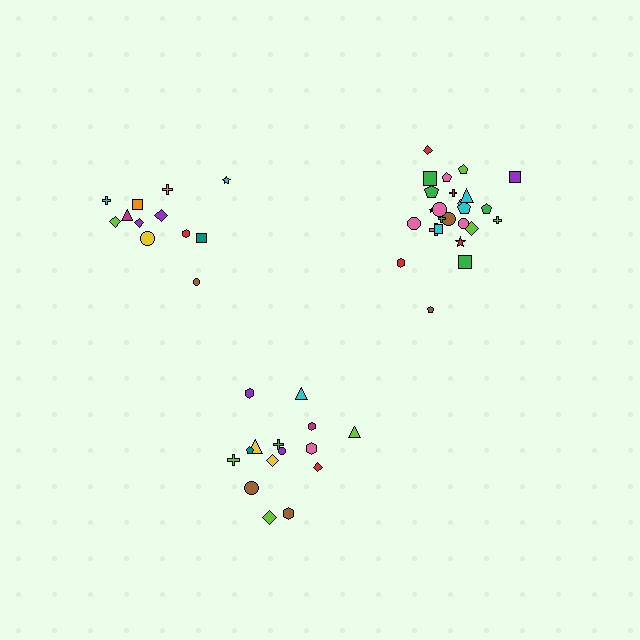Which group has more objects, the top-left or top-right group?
The top-right group.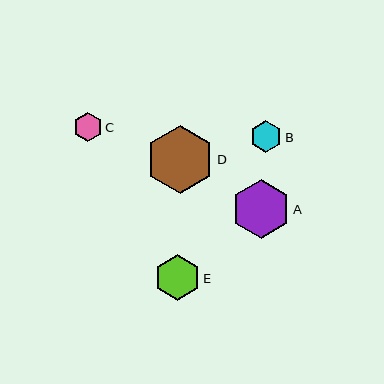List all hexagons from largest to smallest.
From largest to smallest: D, A, E, B, C.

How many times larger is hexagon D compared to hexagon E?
Hexagon D is approximately 1.5 times the size of hexagon E.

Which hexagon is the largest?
Hexagon D is the largest with a size of approximately 68 pixels.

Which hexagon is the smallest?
Hexagon C is the smallest with a size of approximately 29 pixels.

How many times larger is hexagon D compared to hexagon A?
Hexagon D is approximately 1.2 times the size of hexagon A.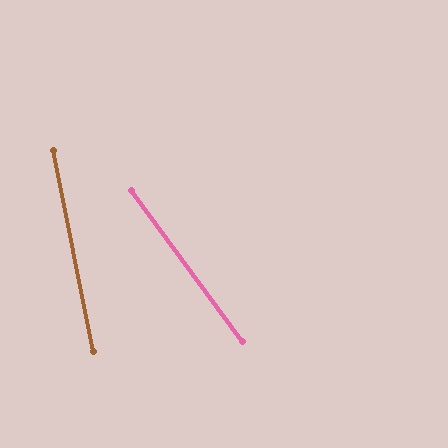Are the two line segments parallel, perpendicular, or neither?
Neither parallel nor perpendicular — they differ by about 25°.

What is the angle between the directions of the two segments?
Approximately 25 degrees.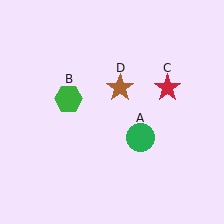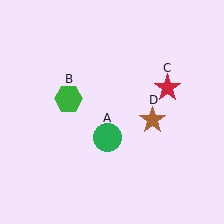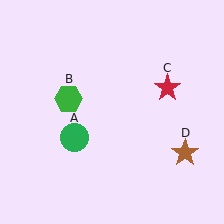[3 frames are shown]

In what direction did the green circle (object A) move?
The green circle (object A) moved left.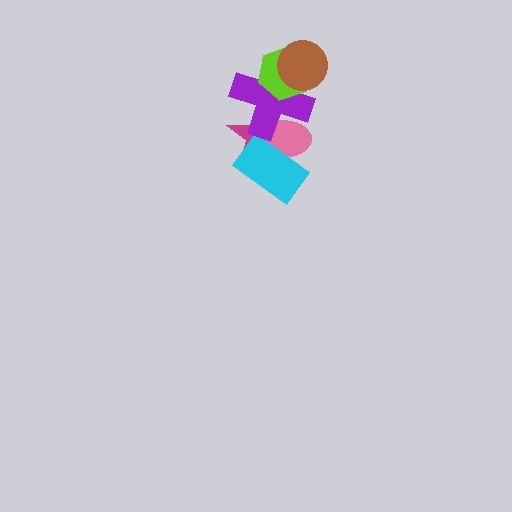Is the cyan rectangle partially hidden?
No, no other shape covers it.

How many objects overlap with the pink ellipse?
3 objects overlap with the pink ellipse.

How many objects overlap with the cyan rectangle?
2 objects overlap with the cyan rectangle.